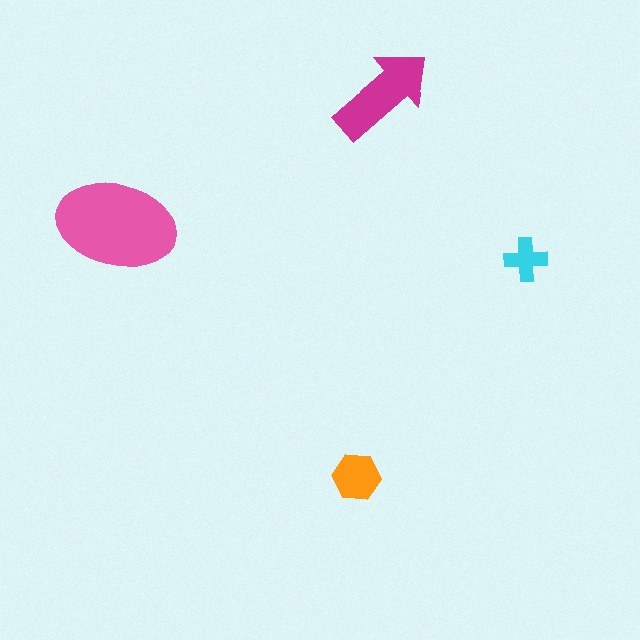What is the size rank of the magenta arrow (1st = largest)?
2nd.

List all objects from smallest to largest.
The cyan cross, the orange hexagon, the magenta arrow, the pink ellipse.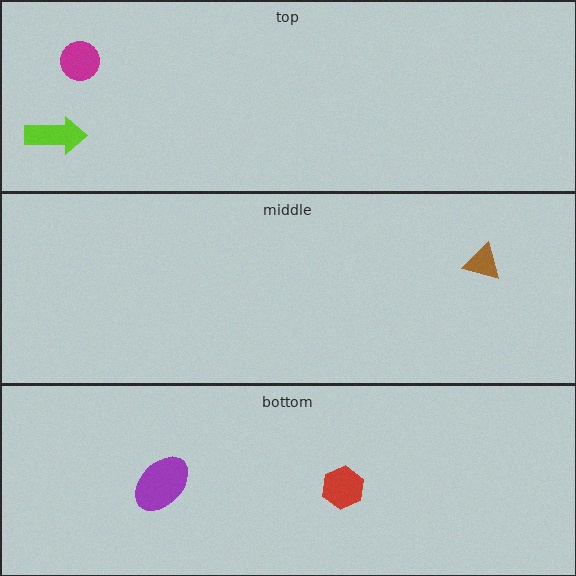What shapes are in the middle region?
The brown triangle.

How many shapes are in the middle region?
1.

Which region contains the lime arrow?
The top region.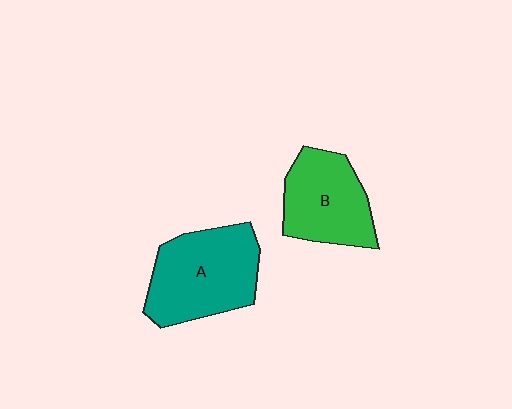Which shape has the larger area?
Shape A (teal).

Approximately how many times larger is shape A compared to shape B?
Approximately 1.2 times.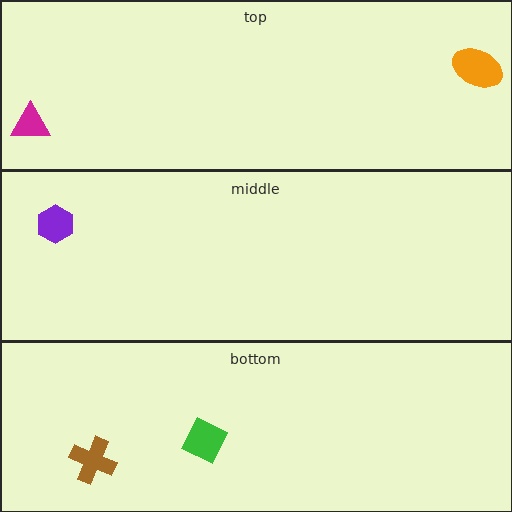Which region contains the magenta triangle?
The top region.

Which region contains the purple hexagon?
The middle region.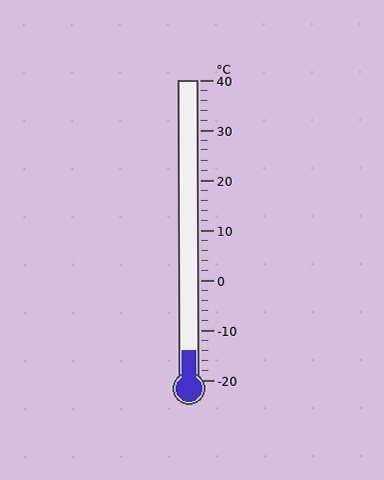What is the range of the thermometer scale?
The thermometer scale ranges from -20°C to 40°C.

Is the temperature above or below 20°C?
The temperature is below 20°C.